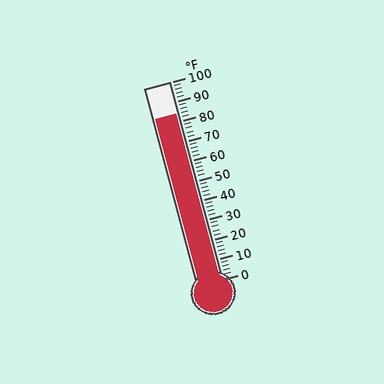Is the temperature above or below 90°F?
The temperature is below 90°F.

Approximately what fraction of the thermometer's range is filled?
The thermometer is filled to approximately 85% of its range.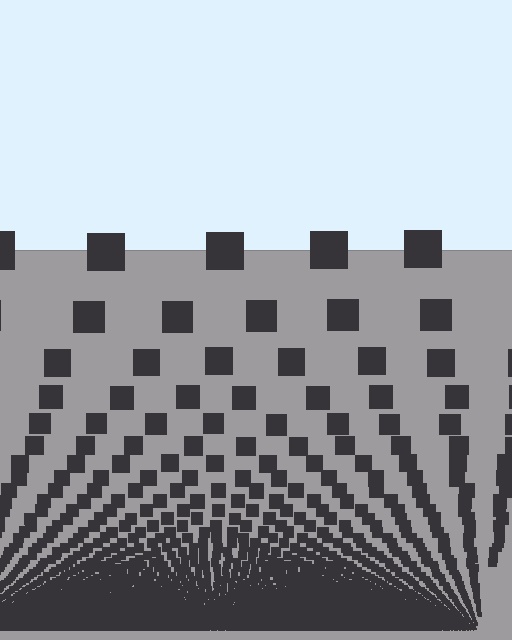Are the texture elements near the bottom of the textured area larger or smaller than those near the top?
Smaller. The gradient is inverted — elements near the bottom are smaller and denser.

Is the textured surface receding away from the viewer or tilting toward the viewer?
The surface appears to tilt toward the viewer. Texture elements get larger and sparser toward the top.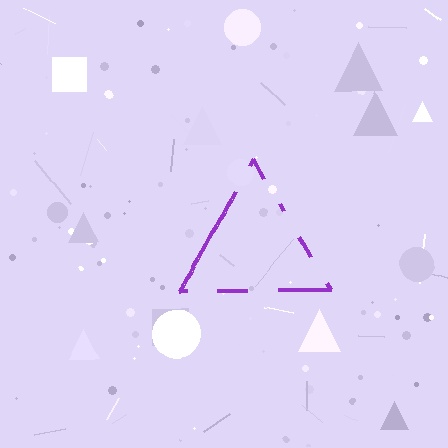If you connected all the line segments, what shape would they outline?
They would outline a triangle.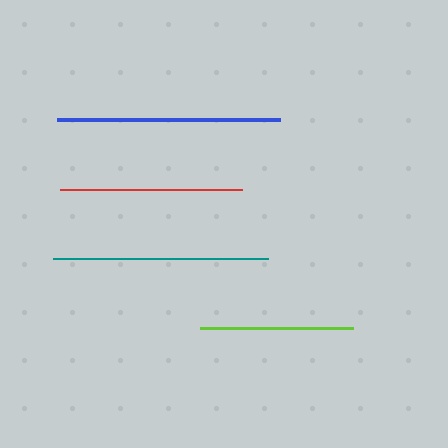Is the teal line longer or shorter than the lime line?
The teal line is longer than the lime line.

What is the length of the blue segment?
The blue segment is approximately 223 pixels long.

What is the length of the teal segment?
The teal segment is approximately 215 pixels long.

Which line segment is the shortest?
The lime line is the shortest at approximately 154 pixels.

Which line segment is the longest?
The blue line is the longest at approximately 223 pixels.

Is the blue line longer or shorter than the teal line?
The blue line is longer than the teal line.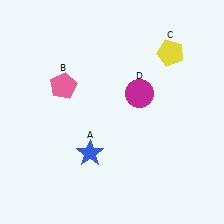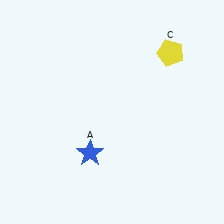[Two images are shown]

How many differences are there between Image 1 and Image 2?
There are 2 differences between the two images.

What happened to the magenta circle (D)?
The magenta circle (D) was removed in Image 2. It was in the top-right area of Image 1.